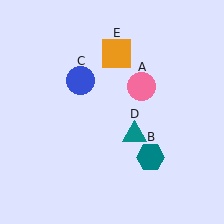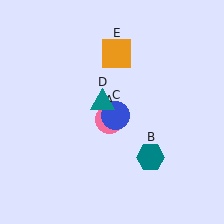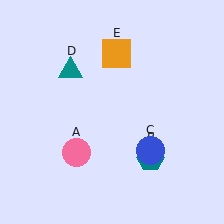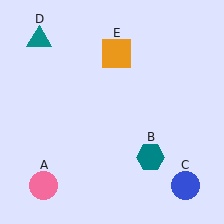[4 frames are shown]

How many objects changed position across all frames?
3 objects changed position: pink circle (object A), blue circle (object C), teal triangle (object D).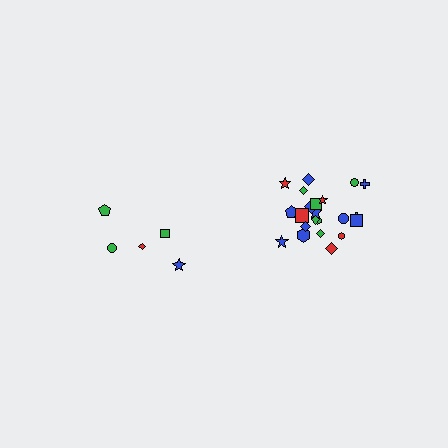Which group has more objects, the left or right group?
The right group.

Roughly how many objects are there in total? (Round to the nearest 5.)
Roughly 25 objects in total.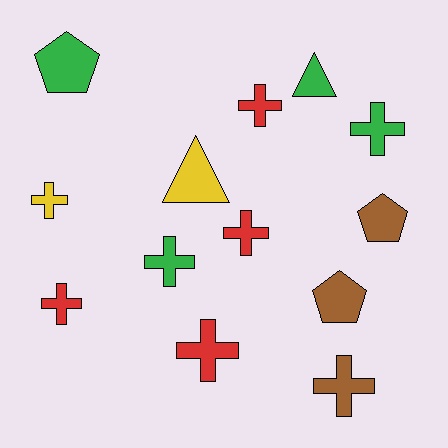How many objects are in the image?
There are 13 objects.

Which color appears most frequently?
Red, with 4 objects.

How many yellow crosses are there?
There is 1 yellow cross.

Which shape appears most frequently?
Cross, with 8 objects.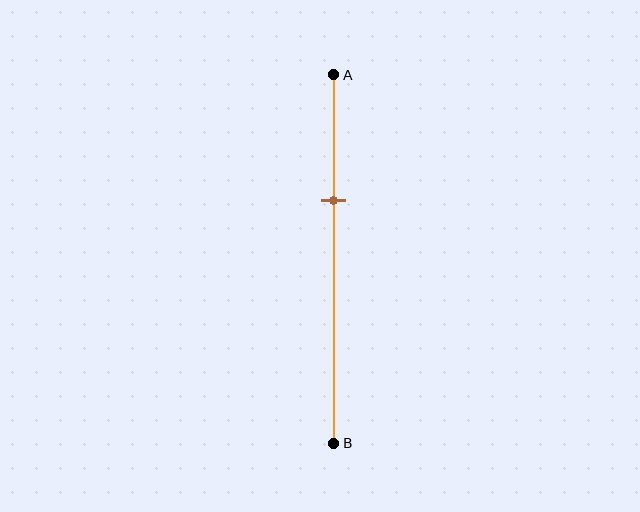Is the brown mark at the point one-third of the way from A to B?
Yes, the mark is approximately at the one-third point.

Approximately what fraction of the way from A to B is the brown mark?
The brown mark is approximately 35% of the way from A to B.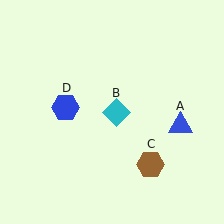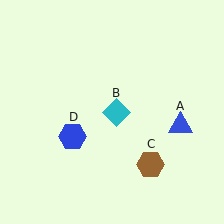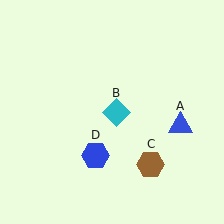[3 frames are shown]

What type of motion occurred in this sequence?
The blue hexagon (object D) rotated counterclockwise around the center of the scene.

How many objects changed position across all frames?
1 object changed position: blue hexagon (object D).